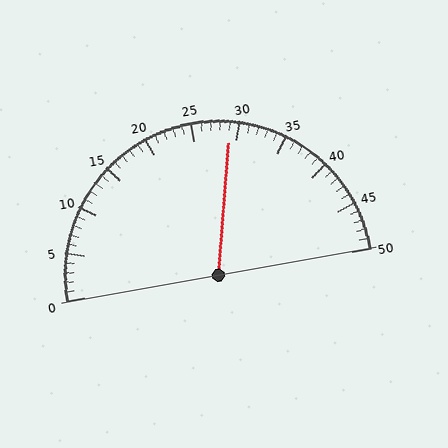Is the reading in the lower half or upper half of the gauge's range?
The reading is in the upper half of the range (0 to 50).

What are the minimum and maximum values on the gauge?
The gauge ranges from 0 to 50.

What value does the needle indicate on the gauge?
The needle indicates approximately 29.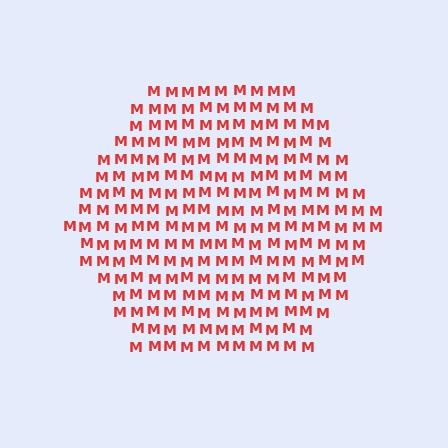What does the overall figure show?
The overall figure shows a hexagon.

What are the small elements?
The small elements are letter M's.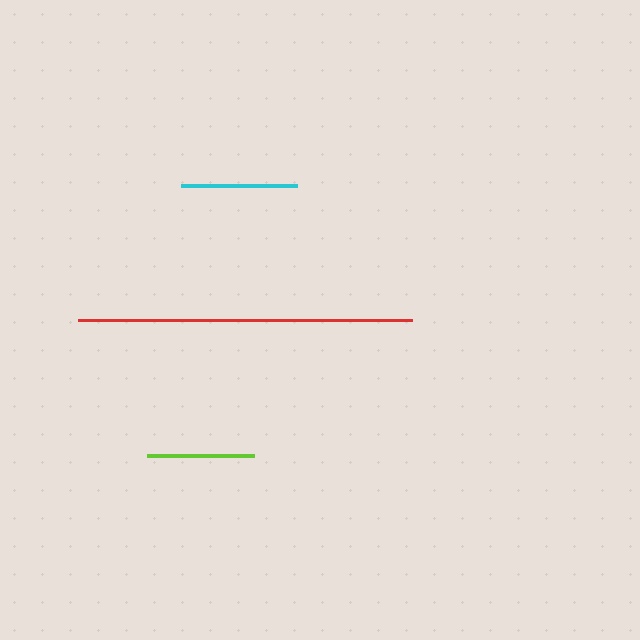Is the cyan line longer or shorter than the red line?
The red line is longer than the cyan line.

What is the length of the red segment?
The red segment is approximately 333 pixels long.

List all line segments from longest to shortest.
From longest to shortest: red, cyan, lime.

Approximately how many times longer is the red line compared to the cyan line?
The red line is approximately 2.9 times the length of the cyan line.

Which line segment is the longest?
The red line is the longest at approximately 333 pixels.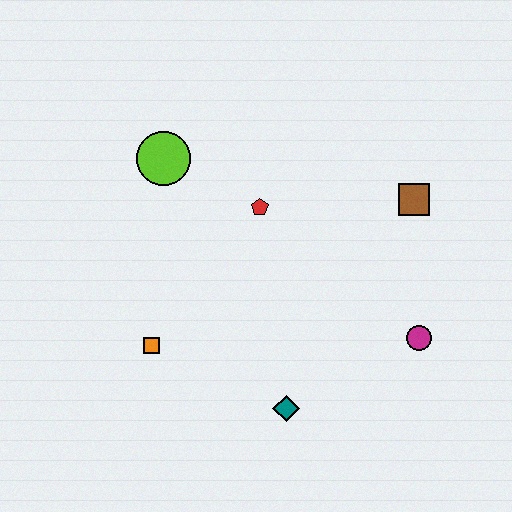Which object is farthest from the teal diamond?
The lime circle is farthest from the teal diamond.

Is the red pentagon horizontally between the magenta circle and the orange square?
Yes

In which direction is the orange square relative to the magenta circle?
The orange square is to the left of the magenta circle.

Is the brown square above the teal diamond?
Yes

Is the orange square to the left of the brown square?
Yes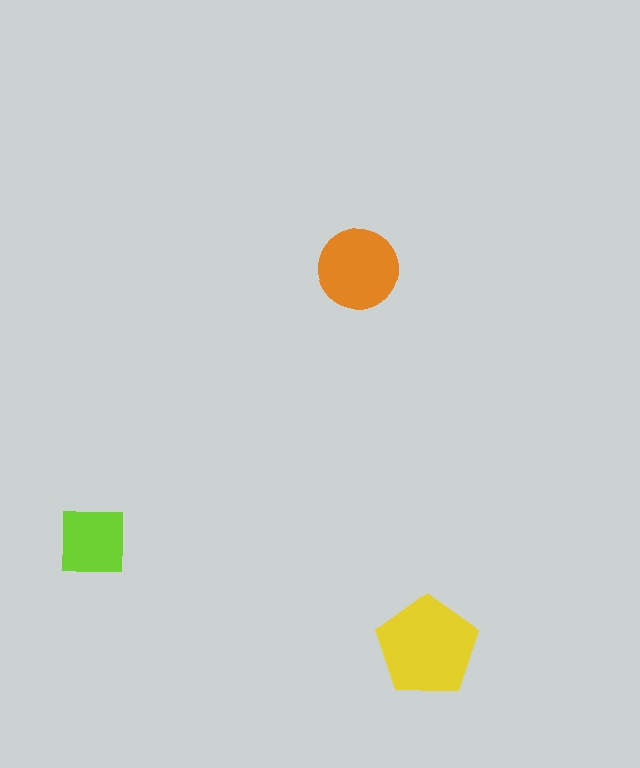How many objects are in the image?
There are 3 objects in the image.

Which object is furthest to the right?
The yellow pentagon is rightmost.